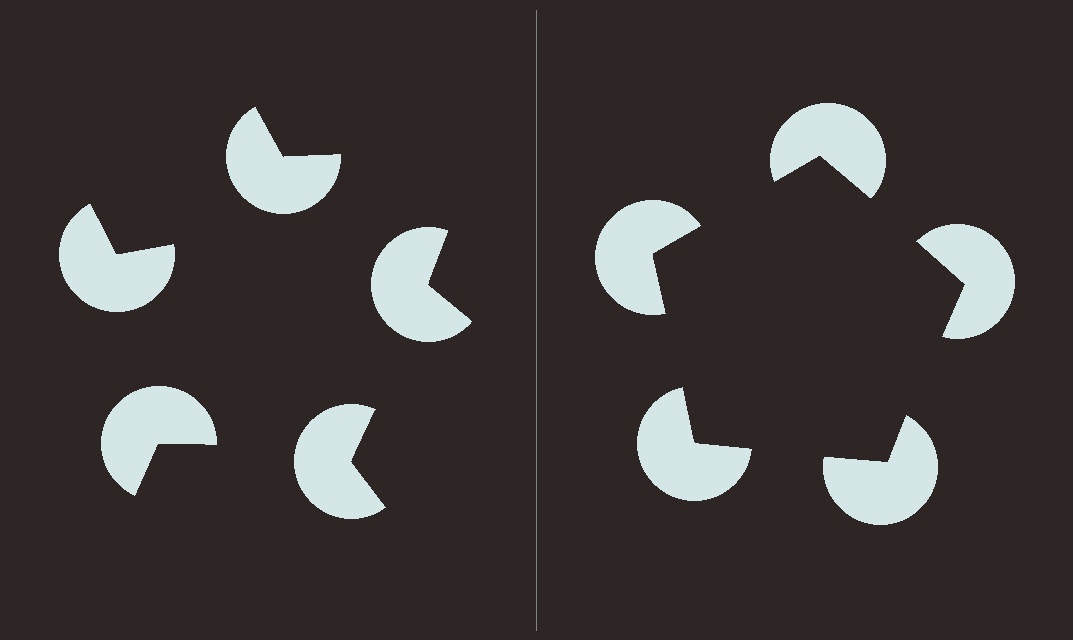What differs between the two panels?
The pac-man discs are positioned identically on both sides; only the wedge orientations differ. On the right they align to a pentagon; on the left they are misaligned.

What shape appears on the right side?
An illusory pentagon.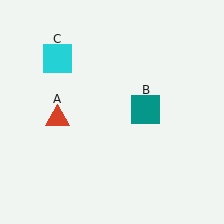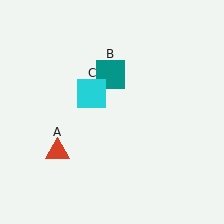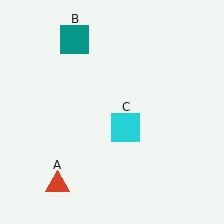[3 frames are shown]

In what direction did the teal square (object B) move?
The teal square (object B) moved up and to the left.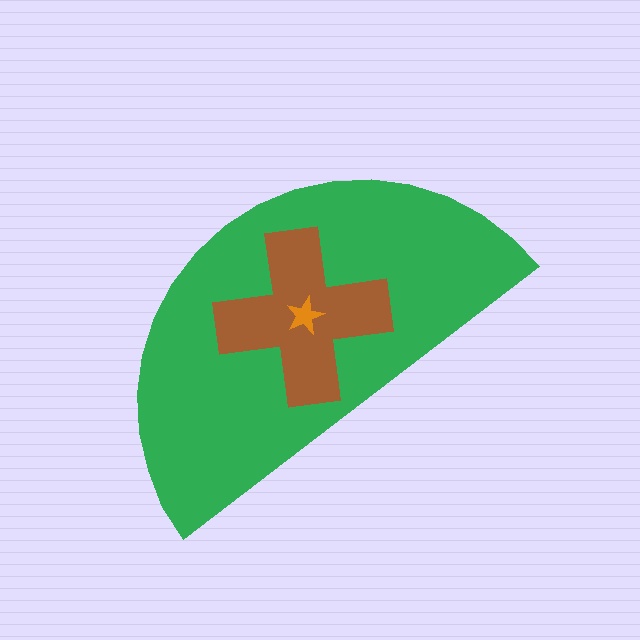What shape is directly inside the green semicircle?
The brown cross.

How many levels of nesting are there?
3.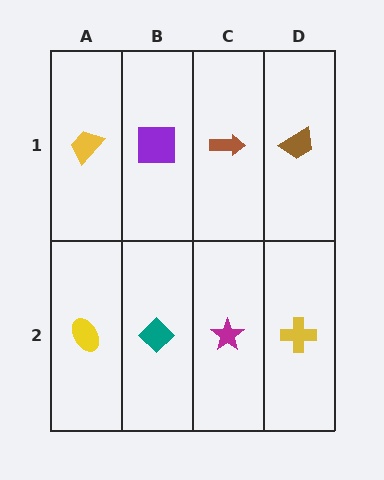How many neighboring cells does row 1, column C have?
3.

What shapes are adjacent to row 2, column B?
A purple square (row 1, column B), a yellow ellipse (row 2, column A), a magenta star (row 2, column C).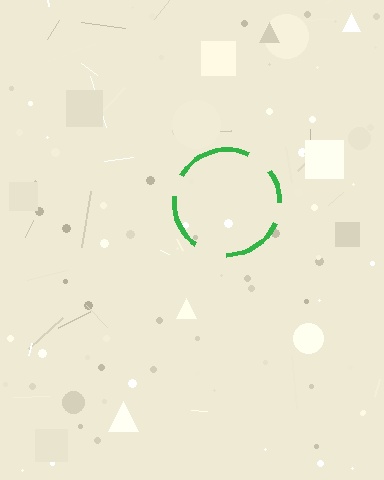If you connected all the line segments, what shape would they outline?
They would outline a circle.